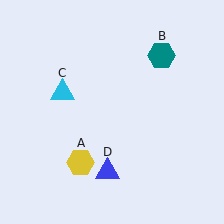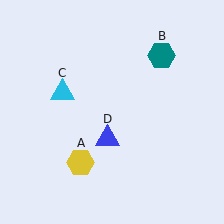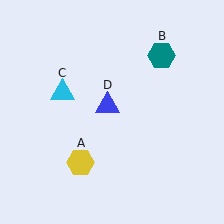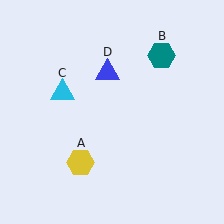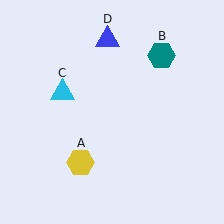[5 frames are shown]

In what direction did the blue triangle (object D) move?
The blue triangle (object D) moved up.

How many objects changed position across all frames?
1 object changed position: blue triangle (object D).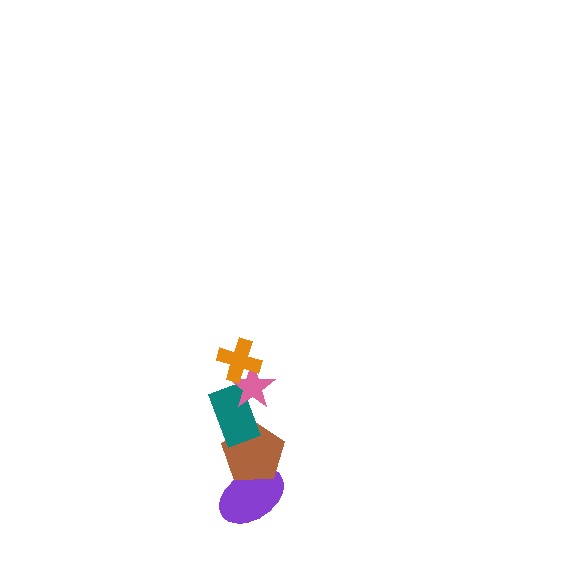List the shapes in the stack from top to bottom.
From top to bottom: the orange cross, the pink star, the teal rectangle, the brown pentagon, the purple ellipse.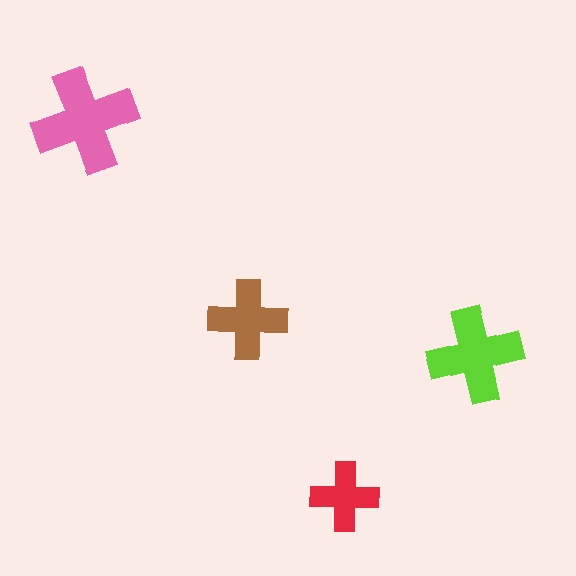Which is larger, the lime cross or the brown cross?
The lime one.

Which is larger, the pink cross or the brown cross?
The pink one.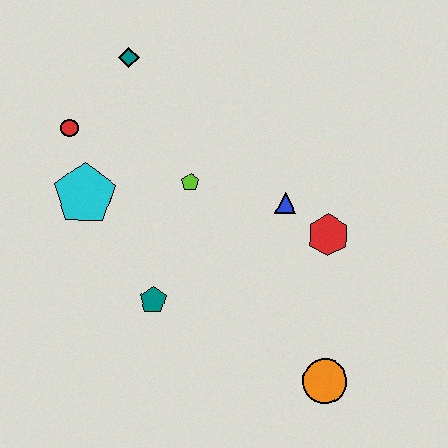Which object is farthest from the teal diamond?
The orange circle is farthest from the teal diamond.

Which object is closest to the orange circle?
The red hexagon is closest to the orange circle.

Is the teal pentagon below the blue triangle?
Yes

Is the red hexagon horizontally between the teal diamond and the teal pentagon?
No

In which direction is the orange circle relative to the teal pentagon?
The orange circle is to the right of the teal pentagon.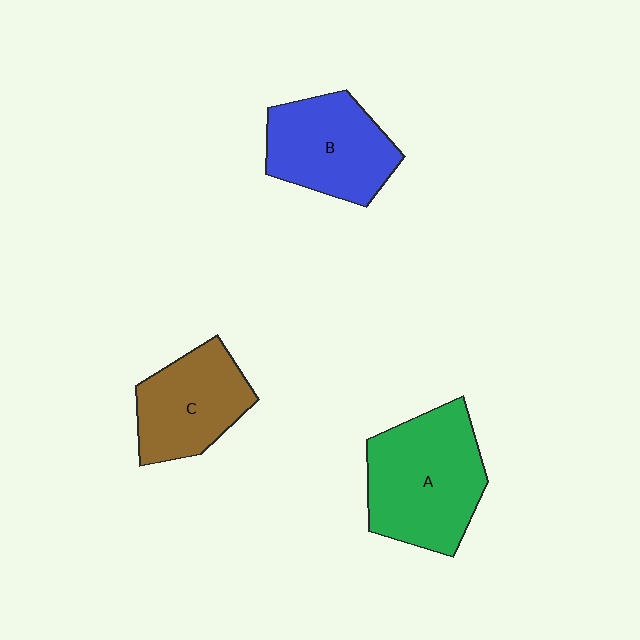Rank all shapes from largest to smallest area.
From largest to smallest: A (green), B (blue), C (brown).